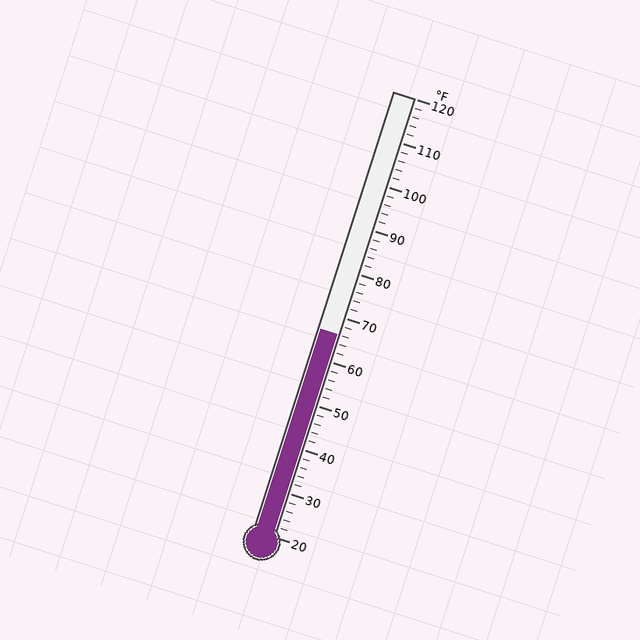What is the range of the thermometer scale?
The thermometer scale ranges from 20°F to 120°F.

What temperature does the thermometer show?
The thermometer shows approximately 66°F.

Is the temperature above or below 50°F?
The temperature is above 50°F.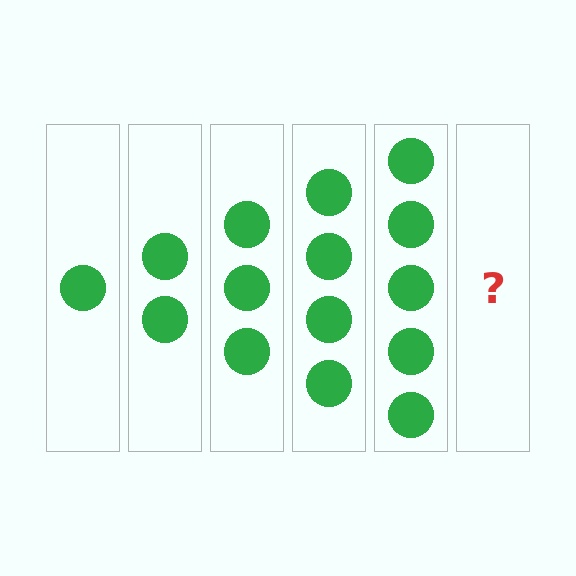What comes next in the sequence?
The next element should be 6 circles.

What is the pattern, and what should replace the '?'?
The pattern is that each step adds one more circle. The '?' should be 6 circles.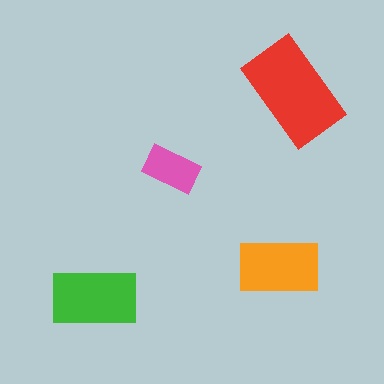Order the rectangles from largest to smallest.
the red one, the green one, the orange one, the pink one.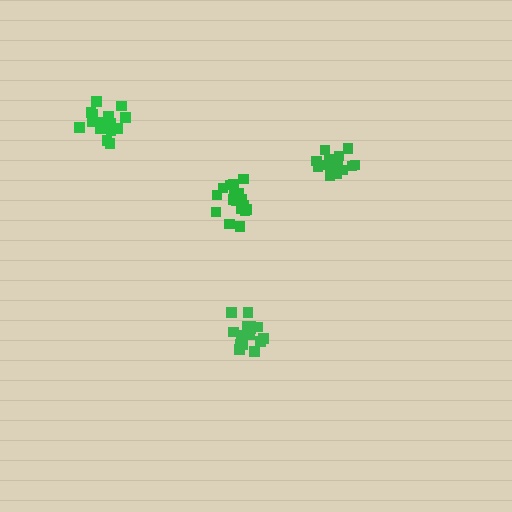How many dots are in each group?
Group 1: 16 dots, Group 2: 16 dots, Group 3: 18 dots, Group 4: 16 dots (66 total).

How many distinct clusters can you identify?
There are 4 distinct clusters.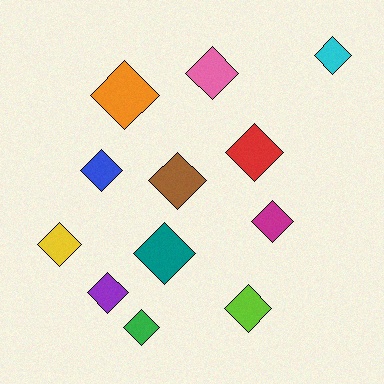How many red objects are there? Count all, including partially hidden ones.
There is 1 red object.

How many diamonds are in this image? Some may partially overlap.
There are 12 diamonds.